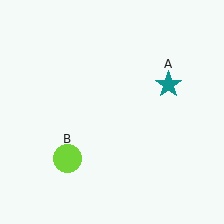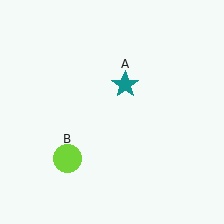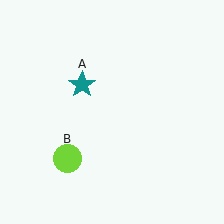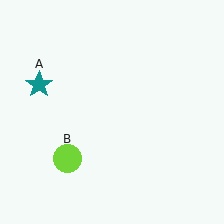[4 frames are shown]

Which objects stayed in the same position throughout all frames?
Lime circle (object B) remained stationary.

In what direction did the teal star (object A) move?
The teal star (object A) moved left.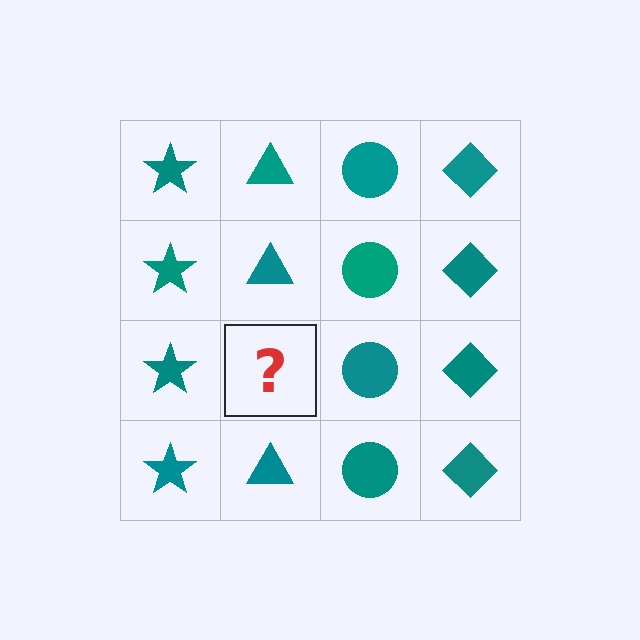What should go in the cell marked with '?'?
The missing cell should contain a teal triangle.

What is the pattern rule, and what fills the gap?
The rule is that each column has a consistent shape. The gap should be filled with a teal triangle.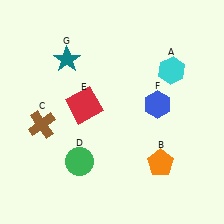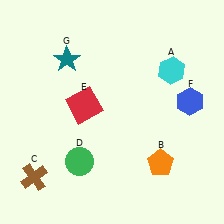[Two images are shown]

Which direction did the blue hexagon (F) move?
The blue hexagon (F) moved right.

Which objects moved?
The objects that moved are: the brown cross (C), the blue hexagon (F).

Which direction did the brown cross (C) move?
The brown cross (C) moved down.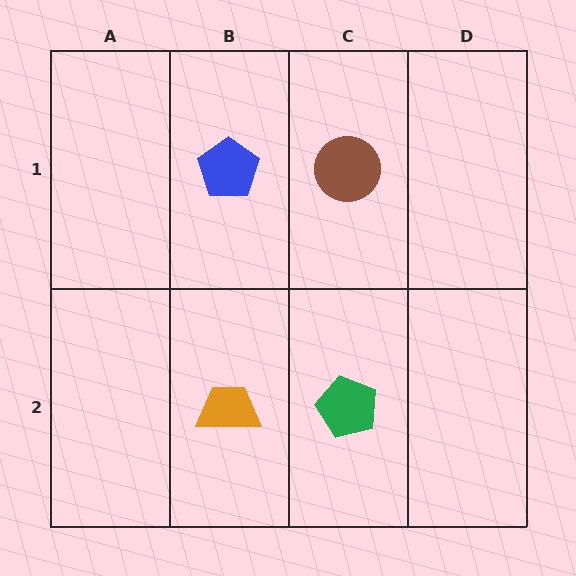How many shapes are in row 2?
2 shapes.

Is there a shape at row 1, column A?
No, that cell is empty.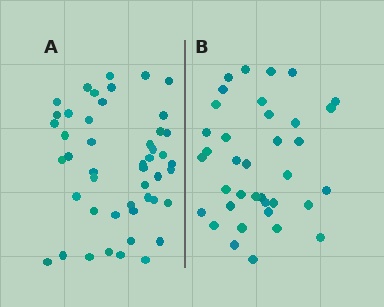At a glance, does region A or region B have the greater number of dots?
Region A (the left region) has more dots.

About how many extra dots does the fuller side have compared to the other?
Region A has roughly 10 or so more dots than region B.